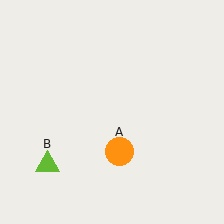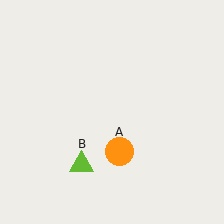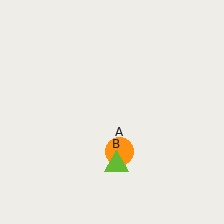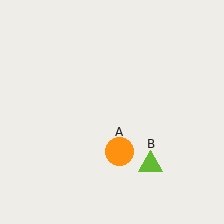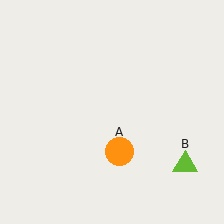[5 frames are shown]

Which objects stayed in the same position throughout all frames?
Orange circle (object A) remained stationary.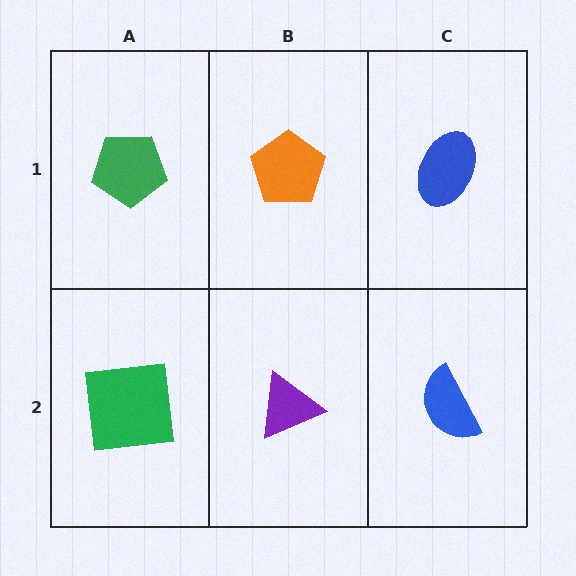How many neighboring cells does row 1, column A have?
2.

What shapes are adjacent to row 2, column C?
A blue ellipse (row 1, column C), a purple triangle (row 2, column B).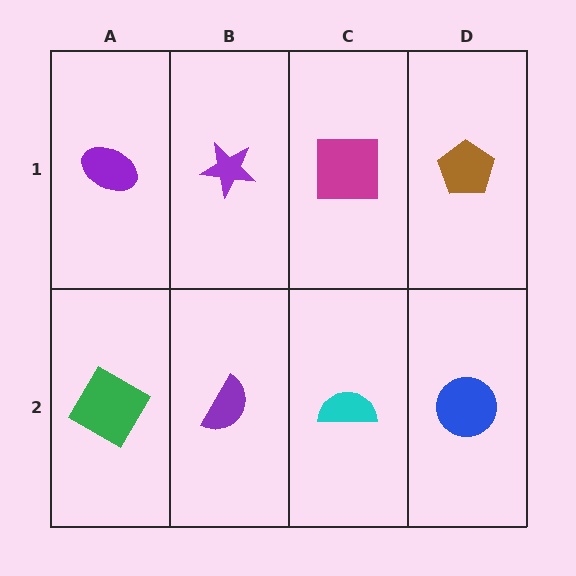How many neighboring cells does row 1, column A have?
2.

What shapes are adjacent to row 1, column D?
A blue circle (row 2, column D), a magenta square (row 1, column C).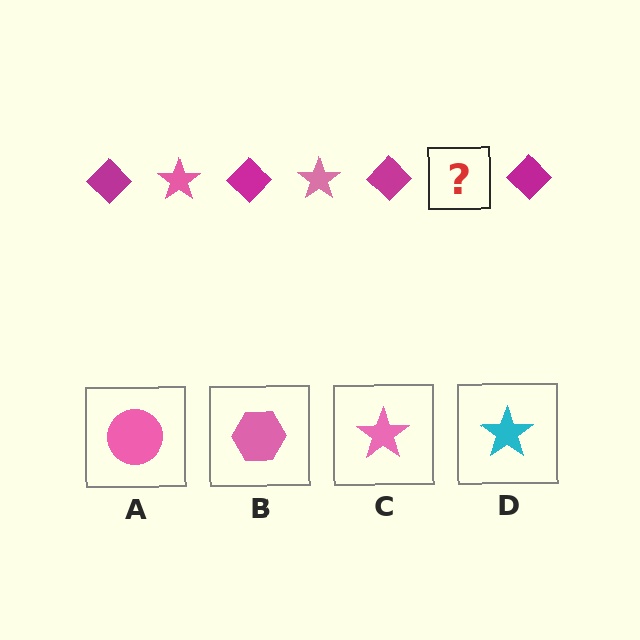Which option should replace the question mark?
Option C.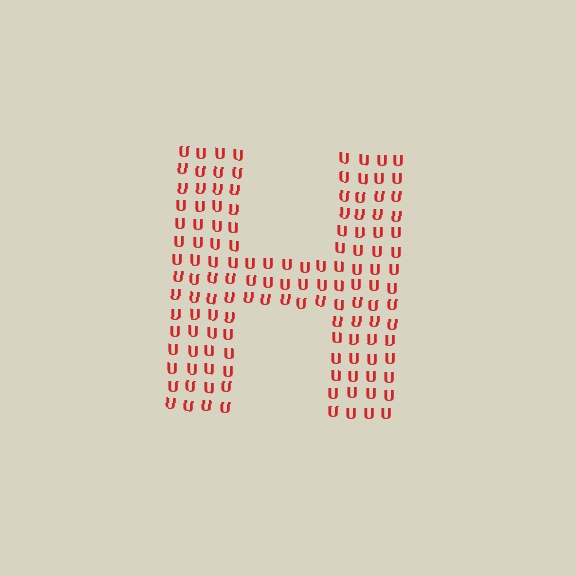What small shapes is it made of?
It is made of small letter U's.